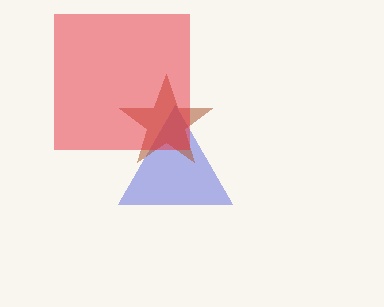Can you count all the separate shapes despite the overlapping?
Yes, there are 3 separate shapes.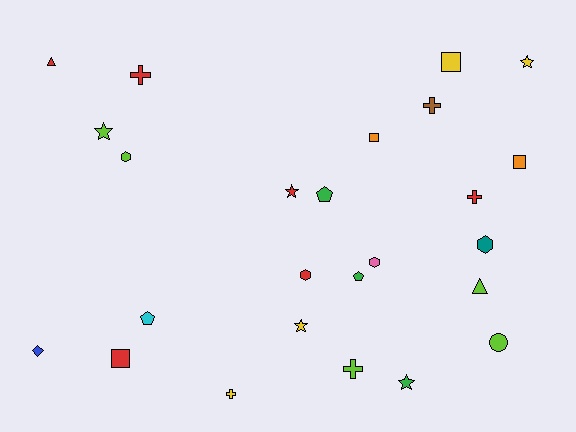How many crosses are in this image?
There are 5 crosses.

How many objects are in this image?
There are 25 objects.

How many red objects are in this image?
There are 6 red objects.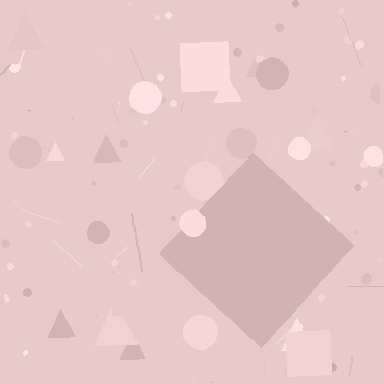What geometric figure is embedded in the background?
A diamond is embedded in the background.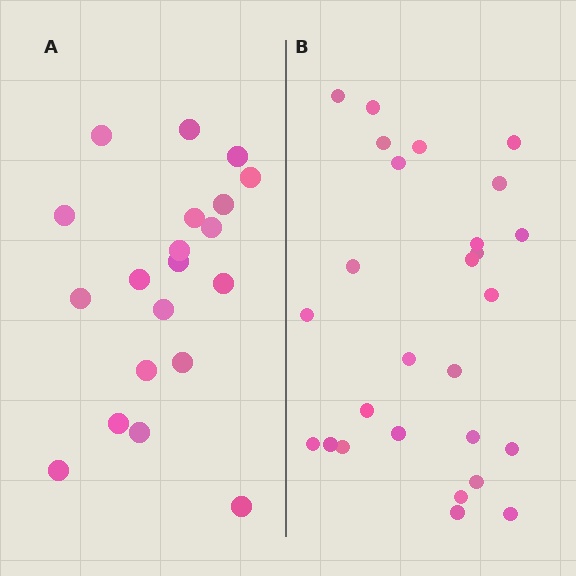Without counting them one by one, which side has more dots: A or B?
Region B (the right region) has more dots.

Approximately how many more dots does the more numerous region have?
Region B has roughly 8 or so more dots than region A.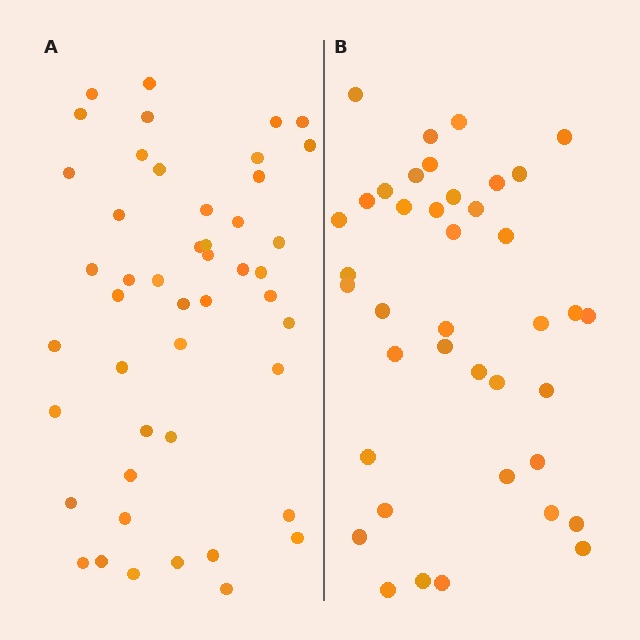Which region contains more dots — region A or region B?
Region A (the left region) has more dots.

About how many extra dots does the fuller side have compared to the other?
Region A has roughly 8 or so more dots than region B.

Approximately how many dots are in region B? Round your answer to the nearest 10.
About 40 dots.